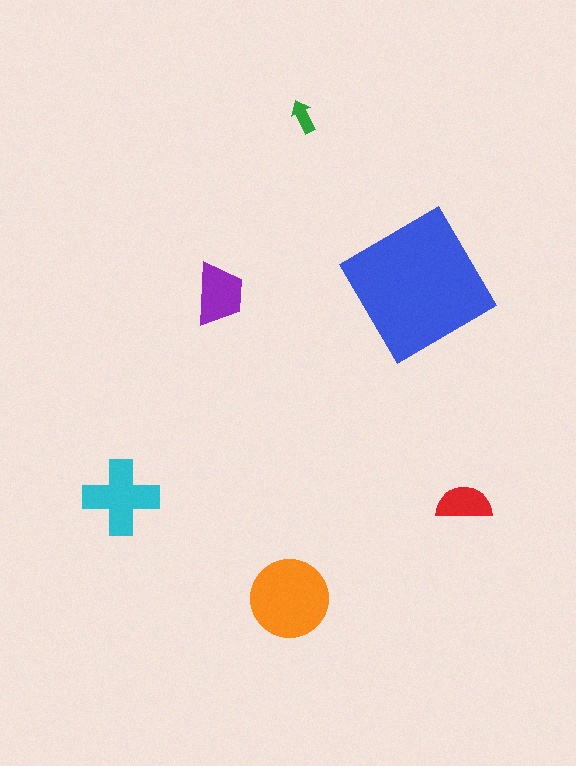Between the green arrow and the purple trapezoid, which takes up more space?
The purple trapezoid.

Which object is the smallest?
The green arrow.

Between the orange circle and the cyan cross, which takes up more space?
The orange circle.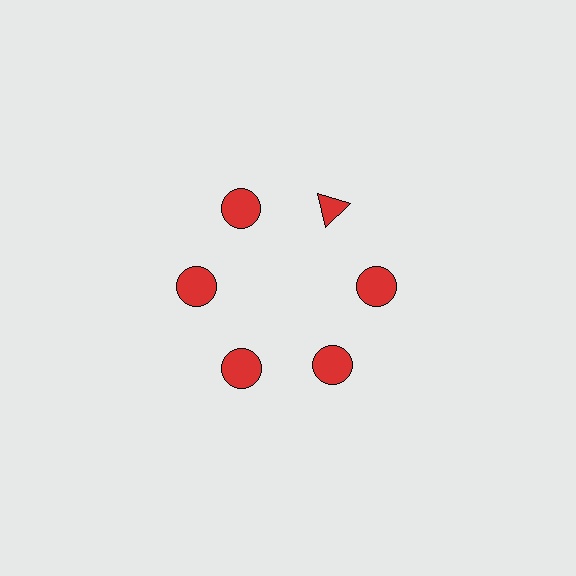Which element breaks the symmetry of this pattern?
The red triangle at roughly the 1 o'clock position breaks the symmetry. All other shapes are red circles.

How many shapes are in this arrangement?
There are 6 shapes arranged in a ring pattern.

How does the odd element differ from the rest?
It has a different shape: triangle instead of circle.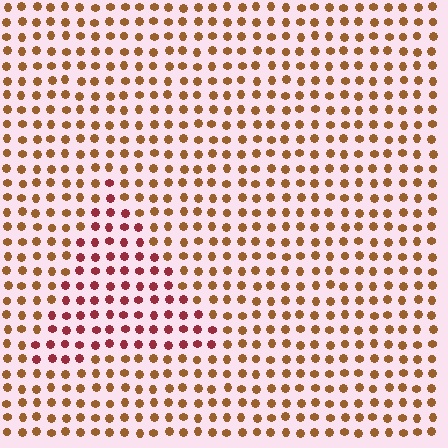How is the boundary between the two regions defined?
The boundary is defined purely by a slight shift in hue (about 40 degrees). Spacing, size, and orientation are identical on both sides.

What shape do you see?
I see a triangle.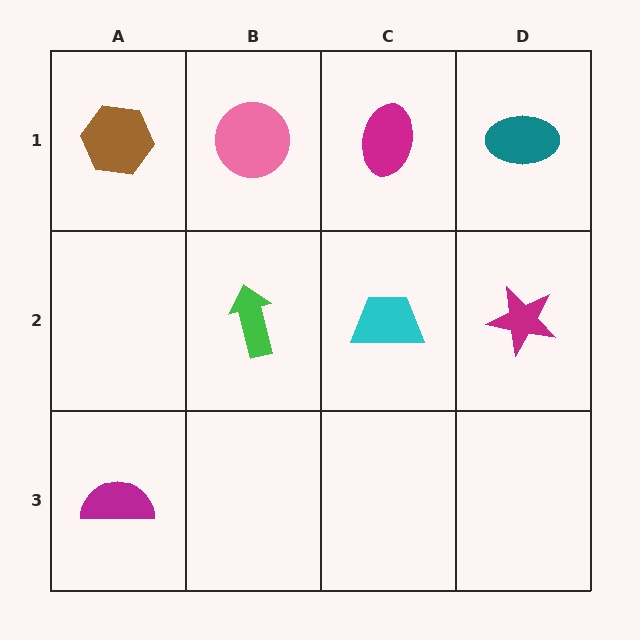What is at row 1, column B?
A pink circle.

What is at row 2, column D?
A magenta star.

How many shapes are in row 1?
4 shapes.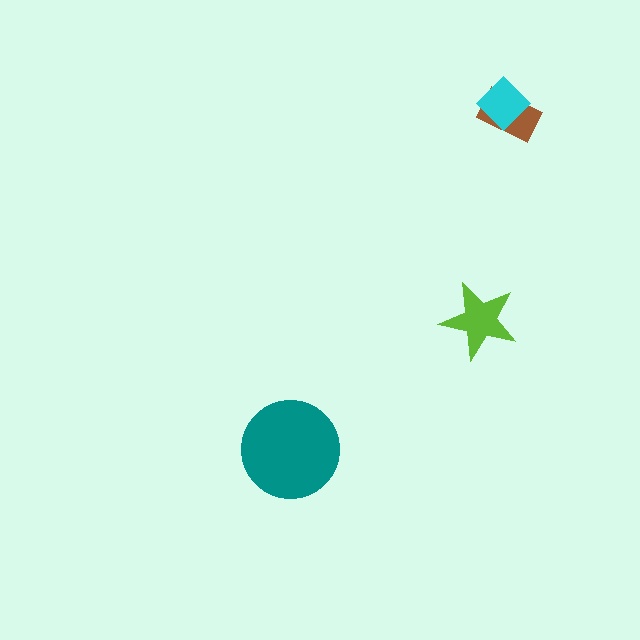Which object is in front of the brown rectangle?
The cyan diamond is in front of the brown rectangle.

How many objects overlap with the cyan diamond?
1 object overlaps with the cyan diamond.